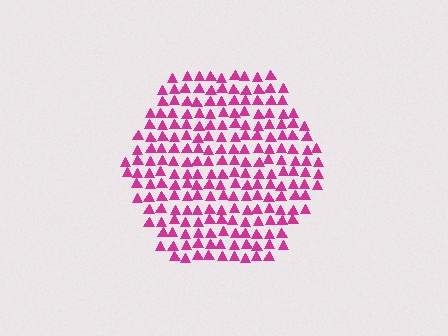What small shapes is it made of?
It is made of small triangles.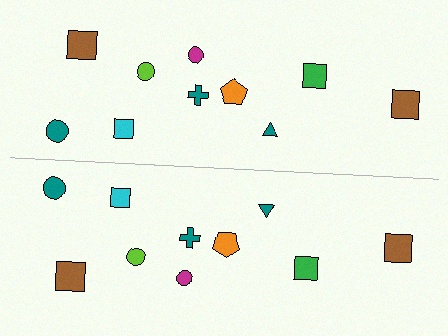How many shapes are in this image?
There are 20 shapes in this image.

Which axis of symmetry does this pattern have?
The pattern has a horizontal axis of symmetry running through the center of the image.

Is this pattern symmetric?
Yes, this pattern has bilateral (reflection) symmetry.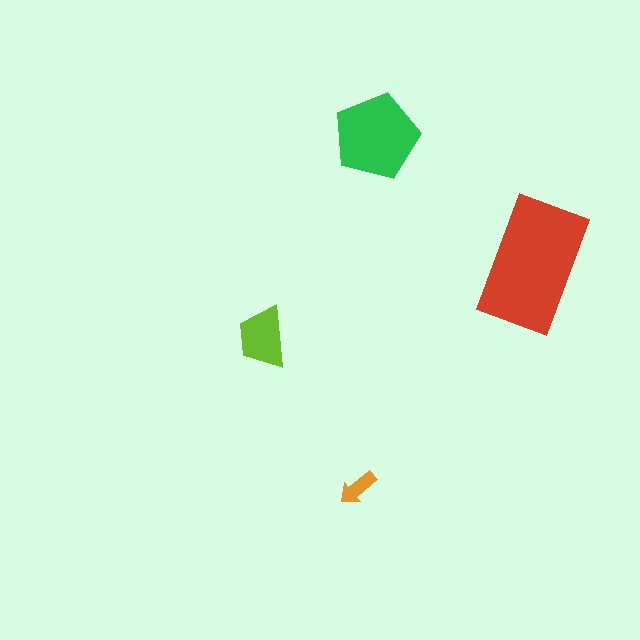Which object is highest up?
The green pentagon is topmost.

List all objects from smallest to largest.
The orange arrow, the lime trapezoid, the green pentagon, the red rectangle.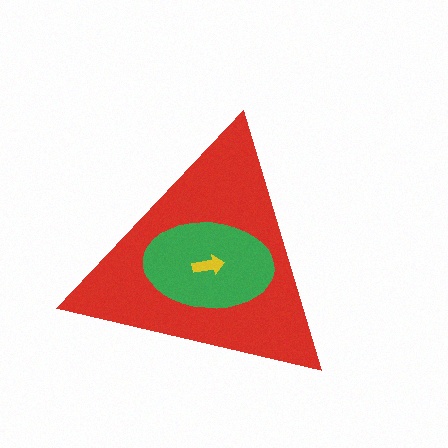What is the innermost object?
The yellow arrow.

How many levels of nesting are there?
3.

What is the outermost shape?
The red triangle.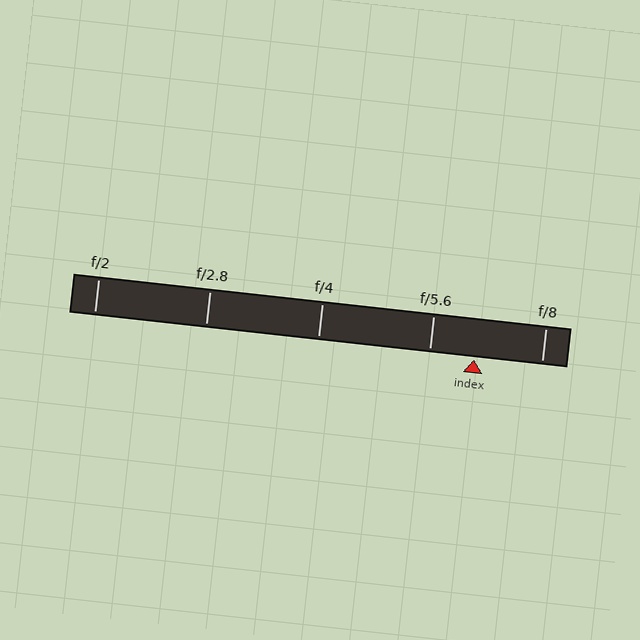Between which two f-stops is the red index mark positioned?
The index mark is between f/5.6 and f/8.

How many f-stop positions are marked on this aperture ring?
There are 5 f-stop positions marked.